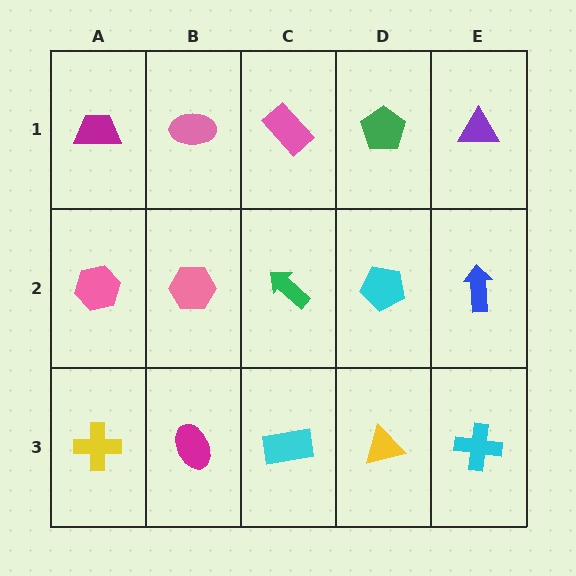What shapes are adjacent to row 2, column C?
A pink rectangle (row 1, column C), a cyan rectangle (row 3, column C), a pink hexagon (row 2, column B), a cyan pentagon (row 2, column D).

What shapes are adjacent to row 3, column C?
A green arrow (row 2, column C), a magenta ellipse (row 3, column B), a yellow triangle (row 3, column D).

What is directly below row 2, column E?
A cyan cross.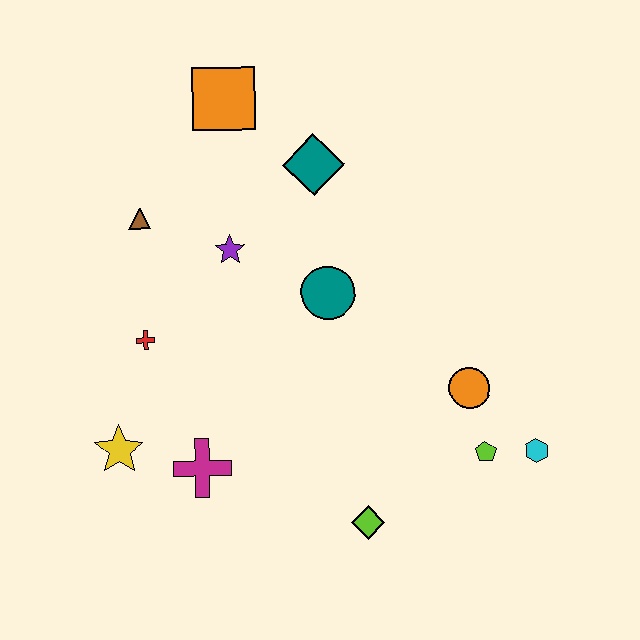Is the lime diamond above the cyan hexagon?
No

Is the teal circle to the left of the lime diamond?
Yes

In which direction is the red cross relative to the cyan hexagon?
The red cross is to the left of the cyan hexagon.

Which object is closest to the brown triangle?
The purple star is closest to the brown triangle.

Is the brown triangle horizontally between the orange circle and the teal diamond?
No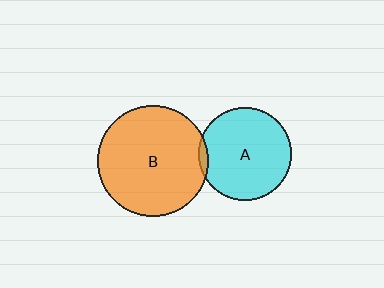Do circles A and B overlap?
Yes.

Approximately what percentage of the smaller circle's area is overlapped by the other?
Approximately 5%.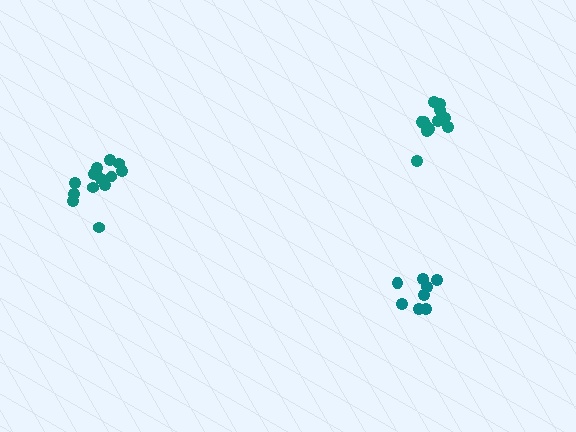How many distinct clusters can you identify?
There are 3 distinct clusters.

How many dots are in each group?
Group 1: 14 dots, Group 2: 12 dots, Group 3: 8 dots (34 total).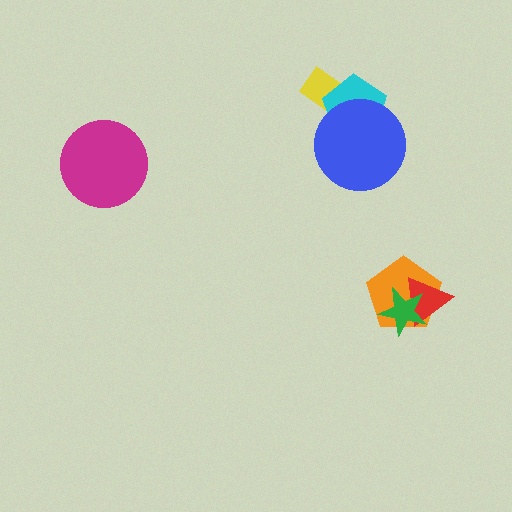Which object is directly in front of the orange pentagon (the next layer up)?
The red triangle is directly in front of the orange pentagon.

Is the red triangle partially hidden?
Yes, it is partially covered by another shape.